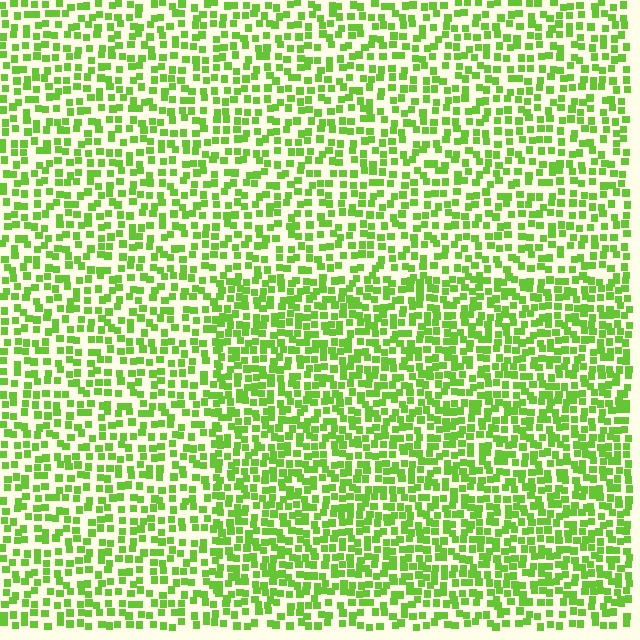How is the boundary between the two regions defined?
The boundary is defined by a change in element density (approximately 1.5x ratio). All elements are the same color, size, and shape.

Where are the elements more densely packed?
The elements are more densely packed inside the rectangle boundary.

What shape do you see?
I see a rectangle.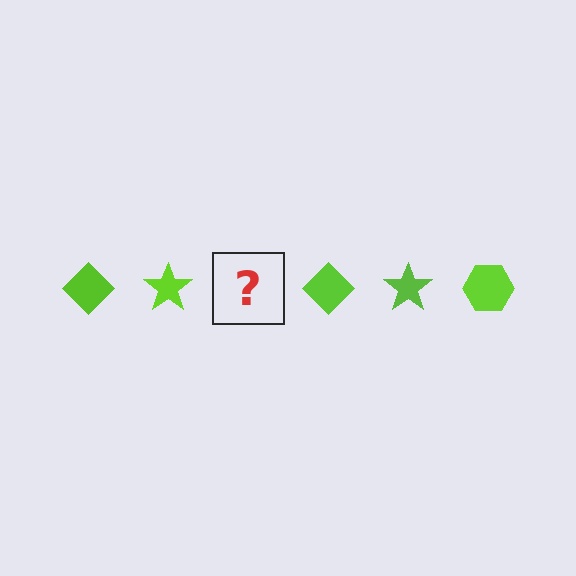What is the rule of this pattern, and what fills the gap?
The rule is that the pattern cycles through diamond, star, hexagon shapes in lime. The gap should be filled with a lime hexagon.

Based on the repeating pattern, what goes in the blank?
The blank should be a lime hexagon.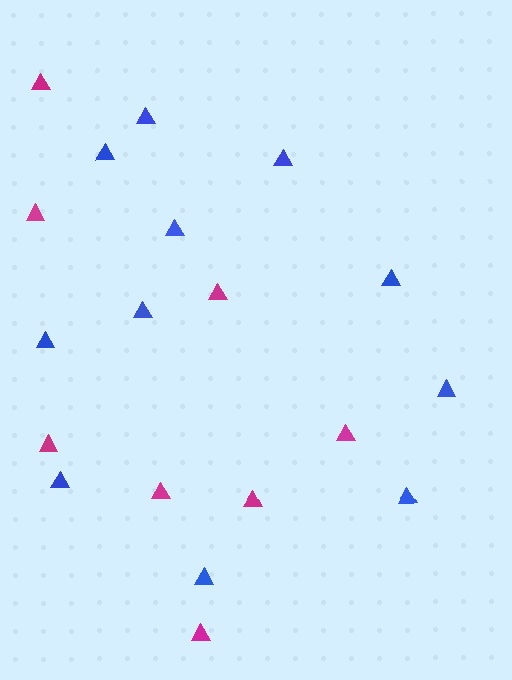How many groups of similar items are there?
There are 2 groups: one group of blue triangles (11) and one group of magenta triangles (8).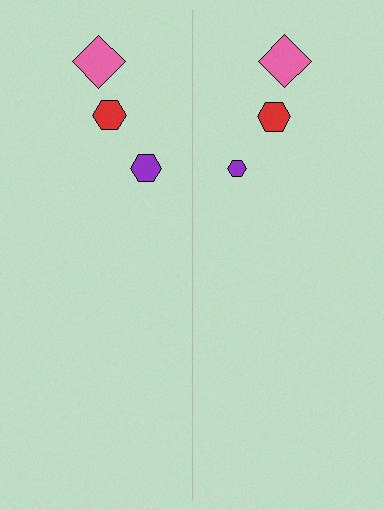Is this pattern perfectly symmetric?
No, the pattern is not perfectly symmetric. The purple hexagon on the right side has a different size than its mirror counterpart.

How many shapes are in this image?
There are 6 shapes in this image.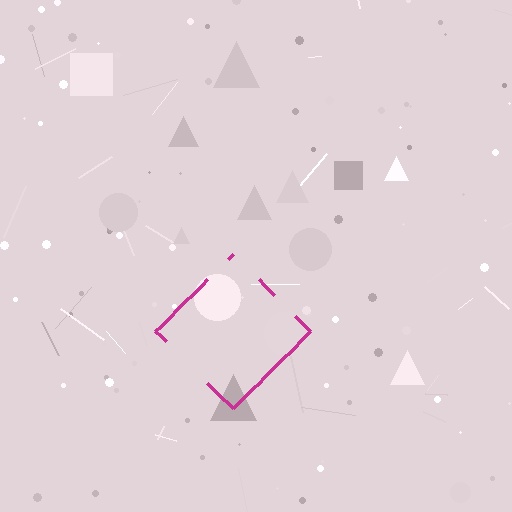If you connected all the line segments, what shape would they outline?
They would outline a diamond.